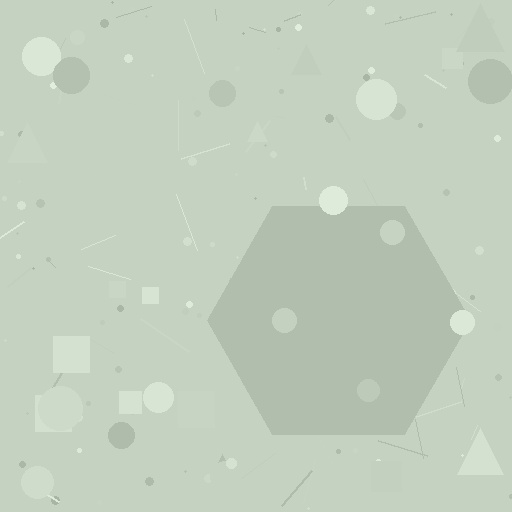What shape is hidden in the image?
A hexagon is hidden in the image.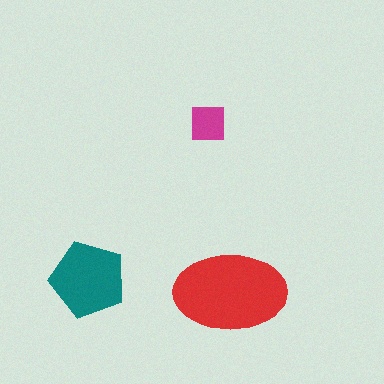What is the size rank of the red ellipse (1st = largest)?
1st.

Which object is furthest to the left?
The teal pentagon is leftmost.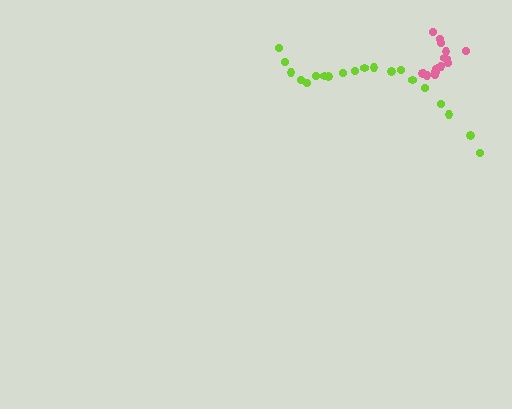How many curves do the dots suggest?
There are 2 distinct paths.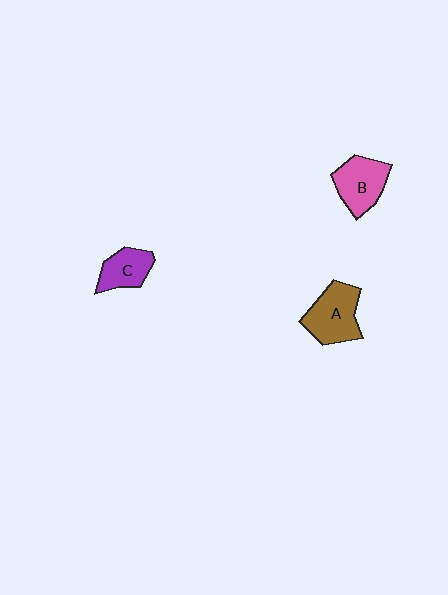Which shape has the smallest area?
Shape C (purple).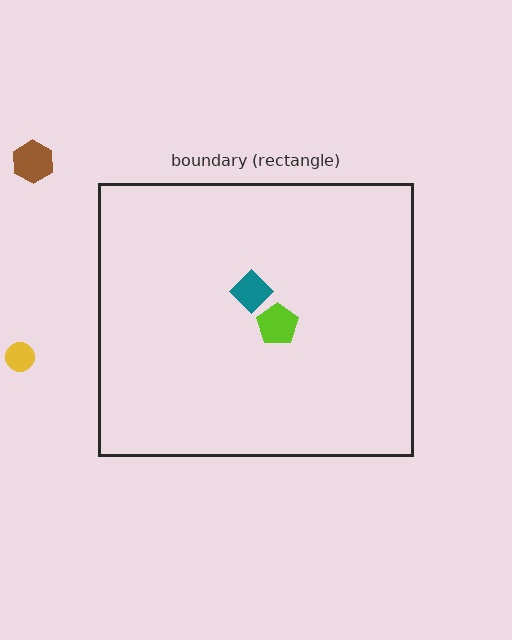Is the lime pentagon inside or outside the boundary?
Inside.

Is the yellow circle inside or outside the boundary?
Outside.